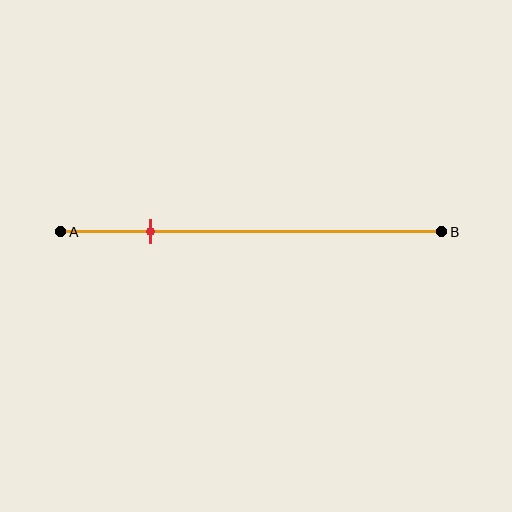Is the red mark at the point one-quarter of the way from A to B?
Yes, the mark is approximately at the one-quarter point.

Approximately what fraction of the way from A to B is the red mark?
The red mark is approximately 25% of the way from A to B.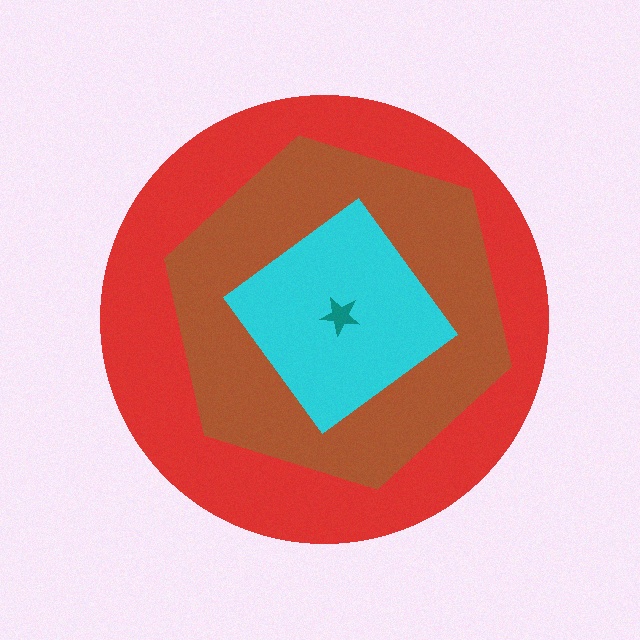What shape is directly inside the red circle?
The brown hexagon.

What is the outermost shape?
The red circle.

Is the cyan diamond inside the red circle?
Yes.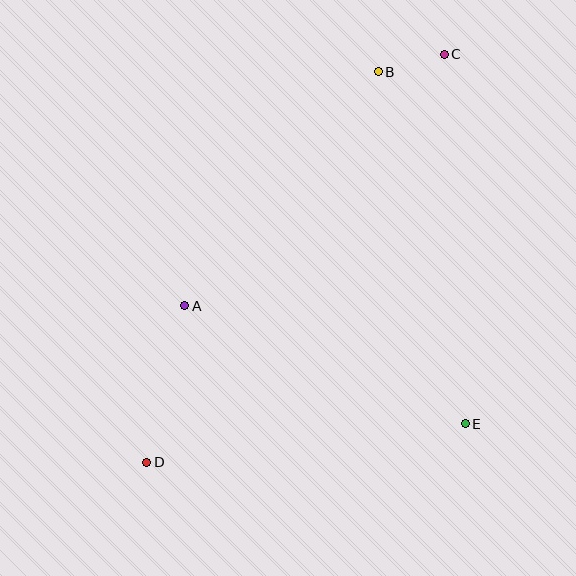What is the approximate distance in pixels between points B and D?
The distance between B and D is approximately 454 pixels.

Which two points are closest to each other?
Points B and C are closest to each other.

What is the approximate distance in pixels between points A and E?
The distance between A and E is approximately 304 pixels.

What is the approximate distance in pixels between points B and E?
The distance between B and E is approximately 363 pixels.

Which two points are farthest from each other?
Points C and D are farthest from each other.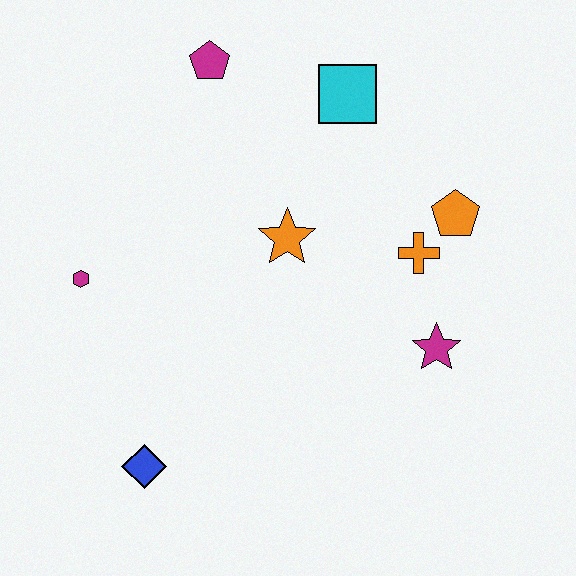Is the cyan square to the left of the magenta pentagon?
No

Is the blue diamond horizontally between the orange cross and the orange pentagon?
No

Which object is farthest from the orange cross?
The blue diamond is farthest from the orange cross.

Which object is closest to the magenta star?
The orange cross is closest to the magenta star.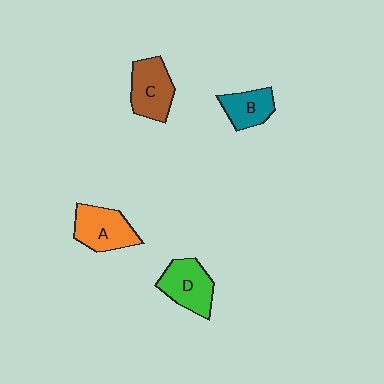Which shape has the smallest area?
Shape B (teal).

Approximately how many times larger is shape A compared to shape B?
Approximately 1.3 times.